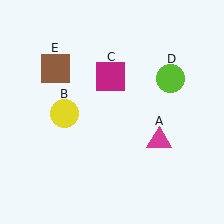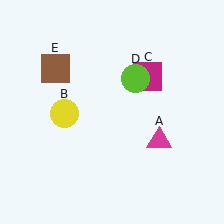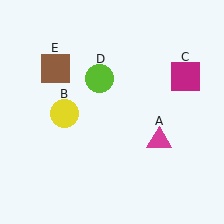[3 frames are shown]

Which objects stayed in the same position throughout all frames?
Magenta triangle (object A) and yellow circle (object B) and brown square (object E) remained stationary.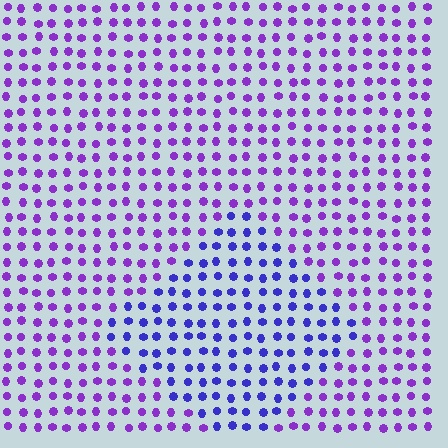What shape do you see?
I see a diamond.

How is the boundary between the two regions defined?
The boundary is defined purely by a slight shift in hue (about 33 degrees). Spacing, size, and orientation are identical on both sides.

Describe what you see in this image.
The image is filled with small purple elements in a uniform arrangement. A diamond-shaped region is visible where the elements are tinted to a slightly different hue, forming a subtle color boundary.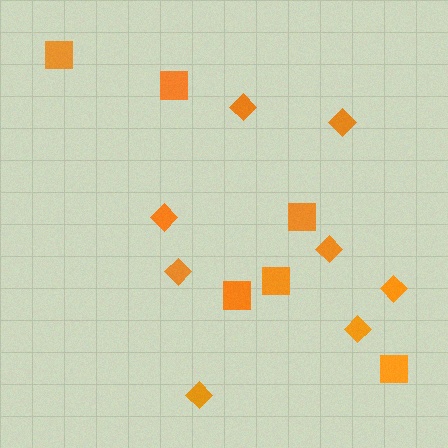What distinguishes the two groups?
There are 2 groups: one group of squares (6) and one group of diamonds (8).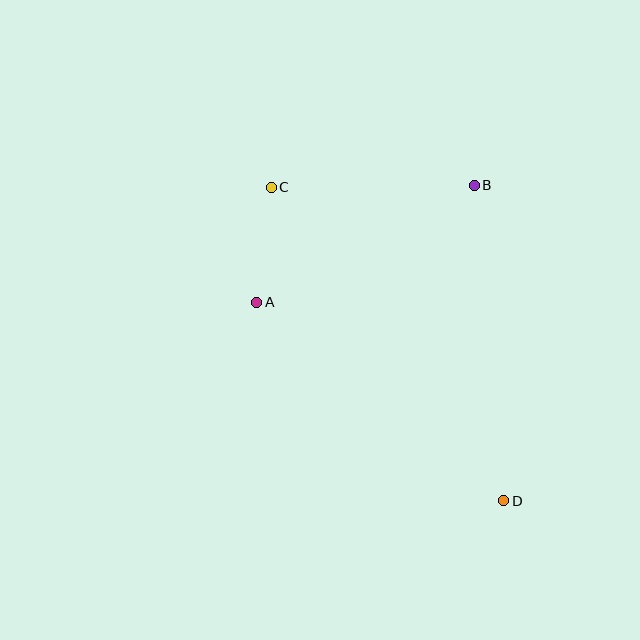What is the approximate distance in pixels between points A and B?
The distance between A and B is approximately 247 pixels.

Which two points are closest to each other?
Points A and C are closest to each other.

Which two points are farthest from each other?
Points C and D are farthest from each other.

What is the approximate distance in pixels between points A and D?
The distance between A and D is approximately 317 pixels.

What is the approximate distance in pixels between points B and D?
The distance between B and D is approximately 317 pixels.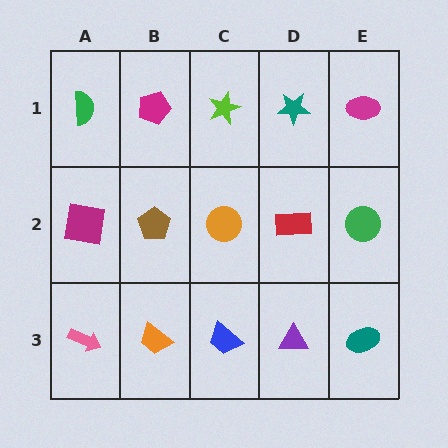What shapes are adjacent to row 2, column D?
A teal star (row 1, column D), a purple triangle (row 3, column D), an orange circle (row 2, column C), a green circle (row 2, column E).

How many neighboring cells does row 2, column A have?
3.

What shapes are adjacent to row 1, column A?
A magenta square (row 2, column A), a magenta pentagon (row 1, column B).